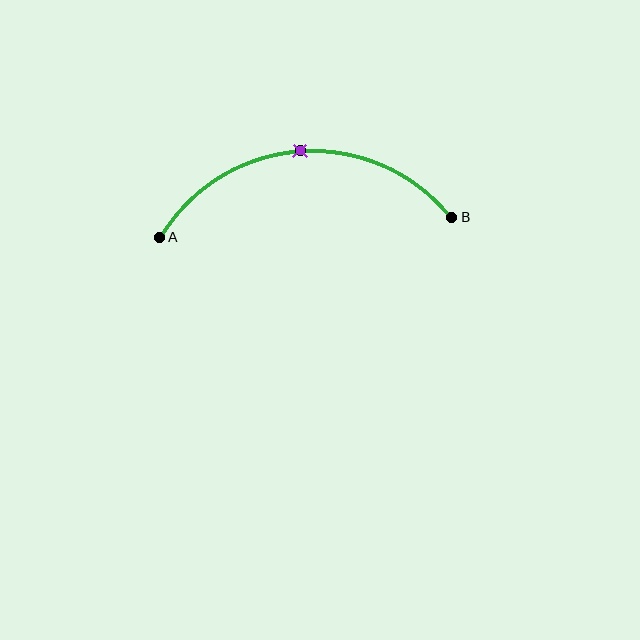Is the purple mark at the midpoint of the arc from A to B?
Yes. The purple mark lies on the arc at equal arc-length from both A and B — it is the arc midpoint.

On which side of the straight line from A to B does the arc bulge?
The arc bulges above the straight line connecting A and B.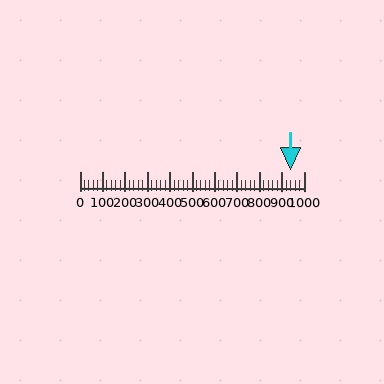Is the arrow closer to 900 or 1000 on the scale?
The arrow is closer to 900.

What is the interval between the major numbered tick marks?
The major tick marks are spaced 100 units apart.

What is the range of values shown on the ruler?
The ruler shows values from 0 to 1000.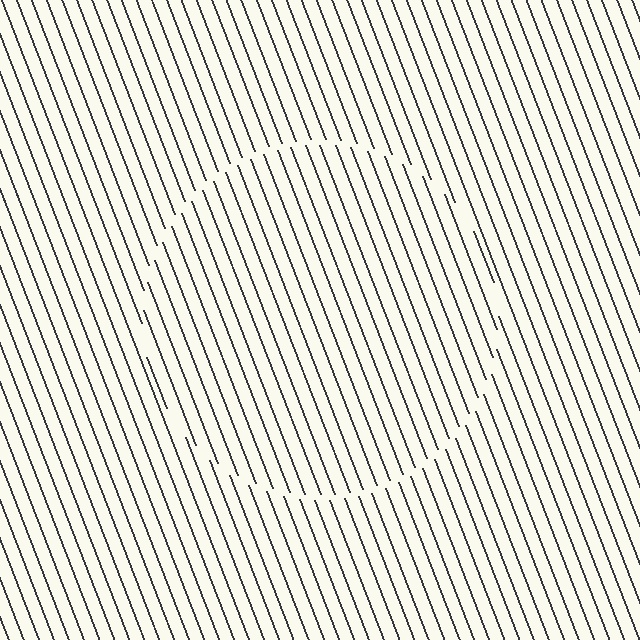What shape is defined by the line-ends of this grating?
An illusory circle. The interior of the shape contains the same grating, shifted by half a period — the contour is defined by the phase discontinuity where line-ends from the inner and outer gratings abut.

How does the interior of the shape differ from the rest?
The interior of the shape contains the same grating, shifted by half a period — the contour is defined by the phase discontinuity where line-ends from the inner and outer gratings abut.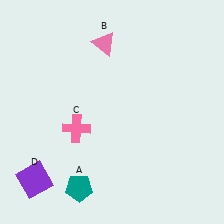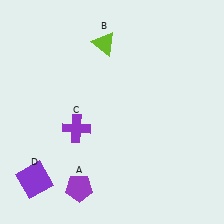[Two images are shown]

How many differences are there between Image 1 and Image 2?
There are 3 differences between the two images.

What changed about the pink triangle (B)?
In Image 1, B is pink. In Image 2, it changed to lime.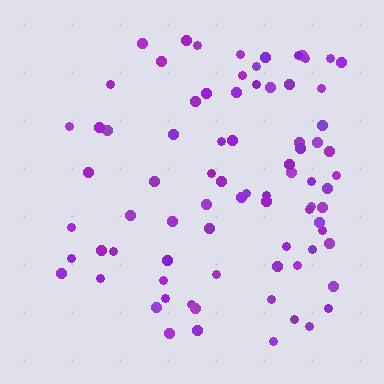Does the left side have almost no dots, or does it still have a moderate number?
Still a moderate number, just noticeably fewer than the right.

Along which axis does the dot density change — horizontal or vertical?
Horizontal.